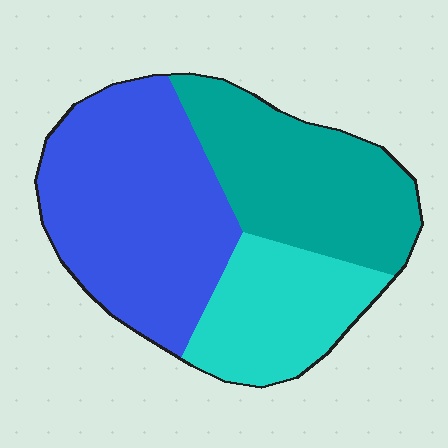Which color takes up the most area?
Blue, at roughly 45%.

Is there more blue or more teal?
Blue.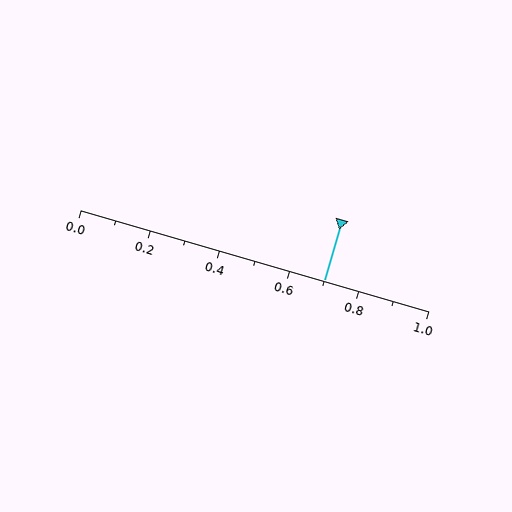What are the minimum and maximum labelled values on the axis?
The axis runs from 0.0 to 1.0.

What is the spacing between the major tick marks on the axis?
The major ticks are spaced 0.2 apart.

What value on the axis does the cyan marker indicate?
The marker indicates approximately 0.7.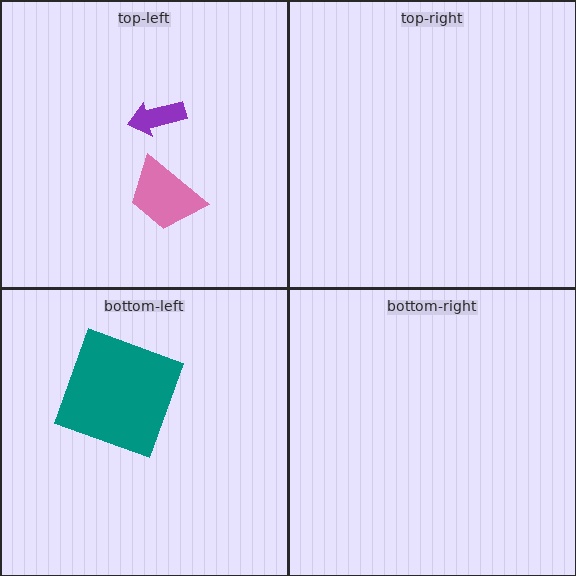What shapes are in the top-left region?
The purple arrow, the pink trapezoid.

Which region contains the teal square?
The bottom-left region.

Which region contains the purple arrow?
The top-left region.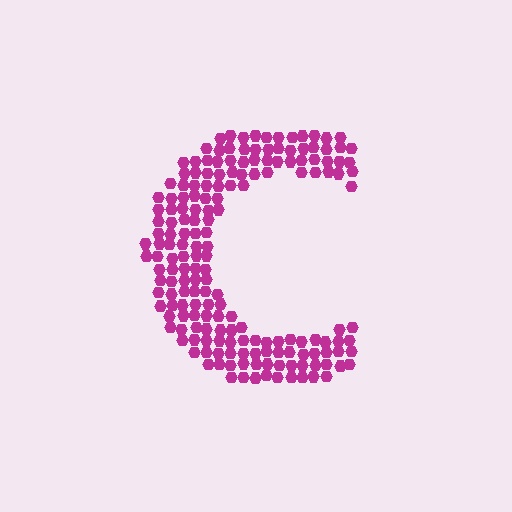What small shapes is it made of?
It is made of small hexagons.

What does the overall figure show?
The overall figure shows the letter C.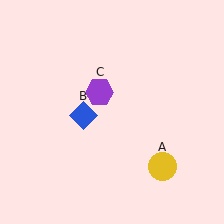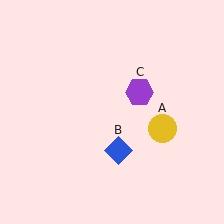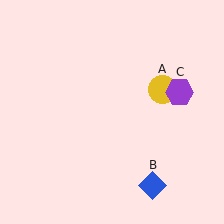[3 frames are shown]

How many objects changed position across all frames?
3 objects changed position: yellow circle (object A), blue diamond (object B), purple hexagon (object C).